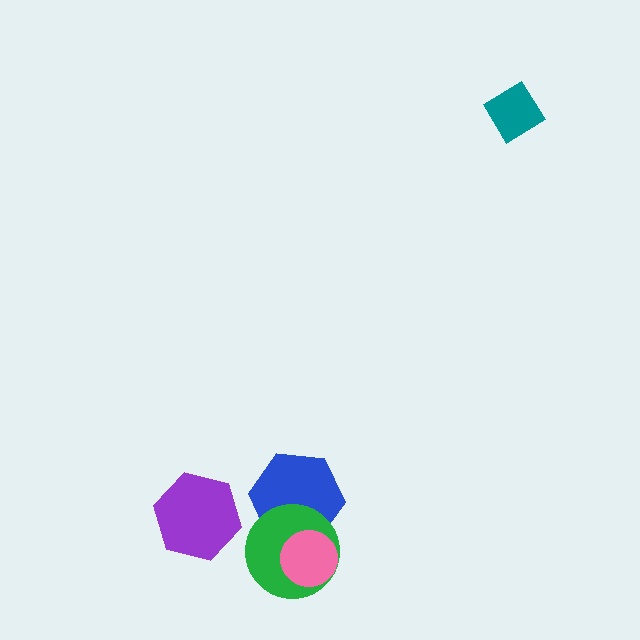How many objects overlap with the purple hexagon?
0 objects overlap with the purple hexagon.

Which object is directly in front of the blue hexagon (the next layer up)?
The green circle is directly in front of the blue hexagon.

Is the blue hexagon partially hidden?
Yes, it is partially covered by another shape.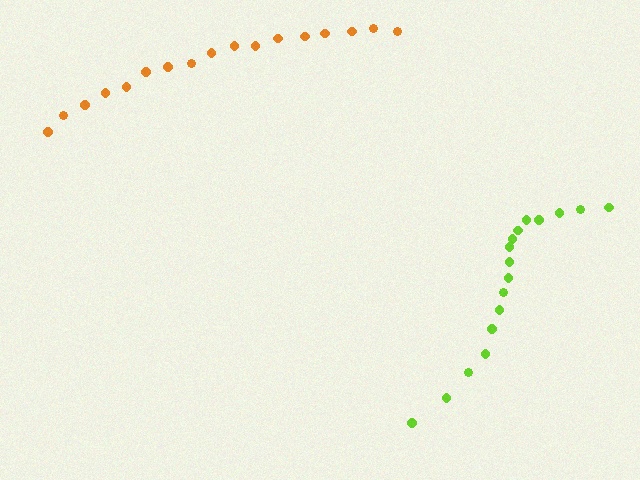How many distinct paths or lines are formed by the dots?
There are 2 distinct paths.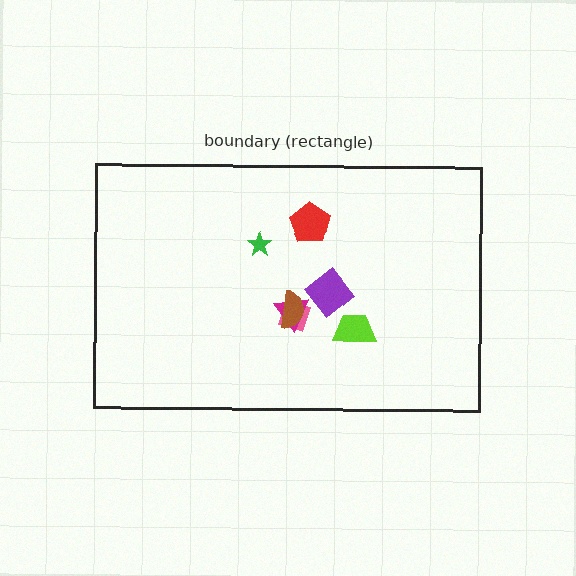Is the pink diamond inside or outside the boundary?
Inside.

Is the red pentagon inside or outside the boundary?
Inside.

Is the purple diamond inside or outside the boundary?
Inside.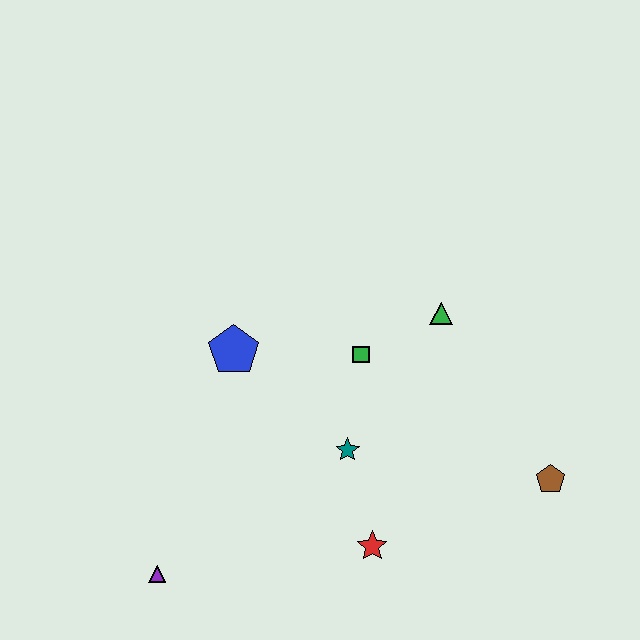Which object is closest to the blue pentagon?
The green square is closest to the blue pentagon.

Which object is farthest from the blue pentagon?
The brown pentagon is farthest from the blue pentagon.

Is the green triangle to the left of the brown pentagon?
Yes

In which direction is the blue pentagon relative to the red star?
The blue pentagon is above the red star.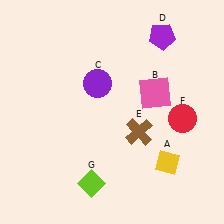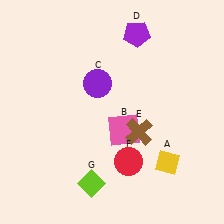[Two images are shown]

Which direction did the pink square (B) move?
The pink square (B) moved down.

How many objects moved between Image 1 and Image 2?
3 objects moved between the two images.